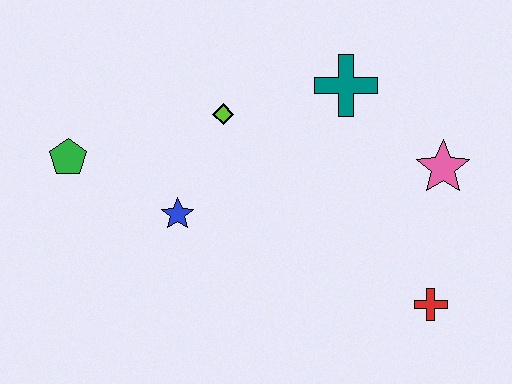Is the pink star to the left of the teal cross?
No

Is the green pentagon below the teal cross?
Yes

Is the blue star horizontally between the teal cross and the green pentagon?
Yes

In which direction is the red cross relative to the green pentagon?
The red cross is to the right of the green pentagon.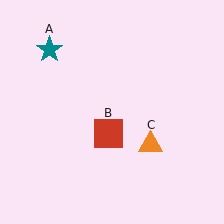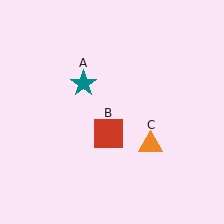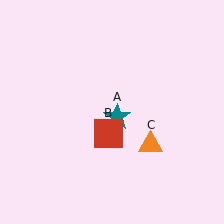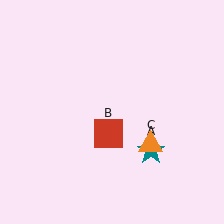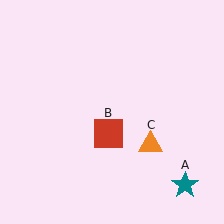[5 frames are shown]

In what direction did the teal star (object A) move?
The teal star (object A) moved down and to the right.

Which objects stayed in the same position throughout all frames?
Red square (object B) and orange triangle (object C) remained stationary.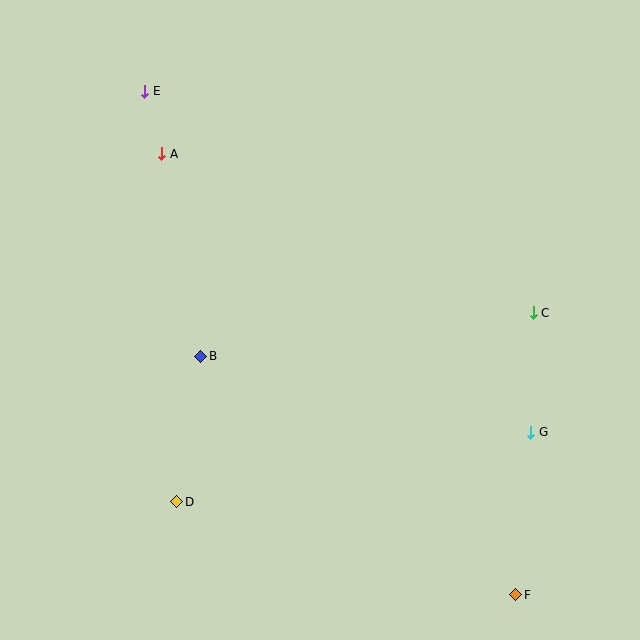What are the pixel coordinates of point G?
Point G is at (531, 432).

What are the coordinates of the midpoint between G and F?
The midpoint between G and F is at (523, 513).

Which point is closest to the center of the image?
Point B at (201, 356) is closest to the center.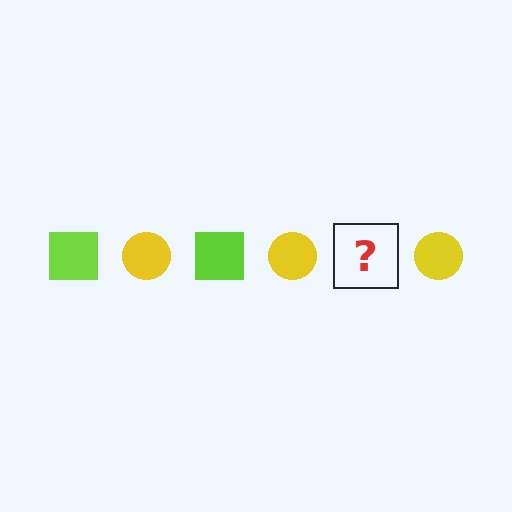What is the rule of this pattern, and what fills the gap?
The rule is that the pattern alternates between lime square and yellow circle. The gap should be filled with a lime square.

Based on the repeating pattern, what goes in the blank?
The blank should be a lime square.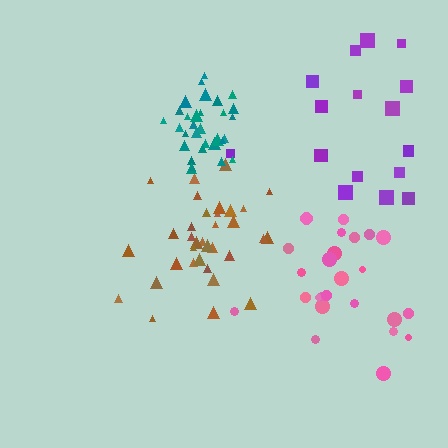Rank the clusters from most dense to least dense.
teal, brown, purple, pink.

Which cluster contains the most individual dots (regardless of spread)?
Brown (35).